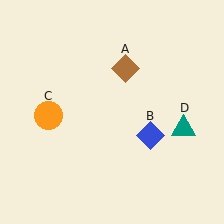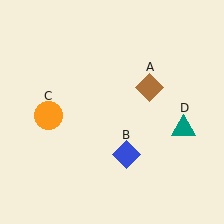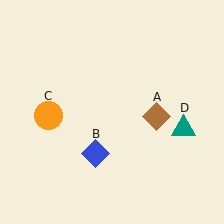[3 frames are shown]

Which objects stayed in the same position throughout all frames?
Orange circle (object C) and teal triangle (object D) remained stationary.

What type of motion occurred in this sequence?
The brown diamond (object A), blue diamond (object B) rotated clockwise around the center of the scene.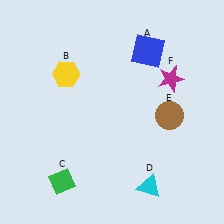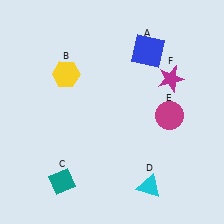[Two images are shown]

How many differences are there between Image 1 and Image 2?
There are 2 differences between the two images.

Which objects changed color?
C changed from green to teal. E changed from brown to magenta.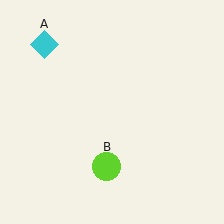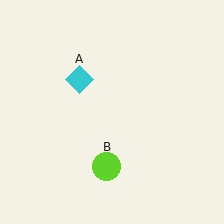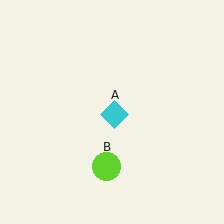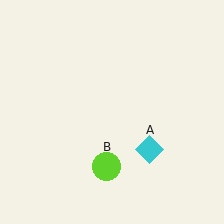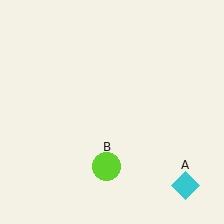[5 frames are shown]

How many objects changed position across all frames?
1 object changed position: cyan diamond (object A).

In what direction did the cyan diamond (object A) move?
The cyan diamond (object A) moved down and to the right.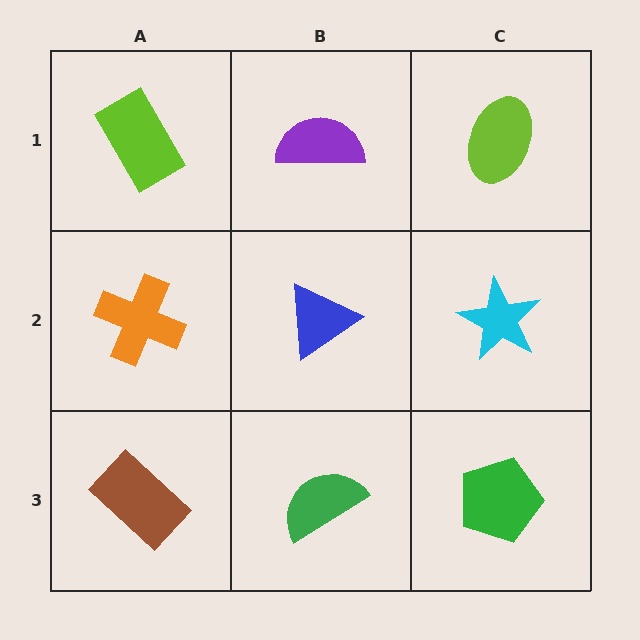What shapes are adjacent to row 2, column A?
A lime rectangle (row 1, column A), a brown rectangle (row 3, column A), a blue triangle (row 2, column B).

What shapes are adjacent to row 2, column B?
A purple semicircle (row 1, column B), a green semicircle (row 3, column B), an orange cross (row 2, column A), a cyan star (row 2, column C).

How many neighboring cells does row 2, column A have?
3.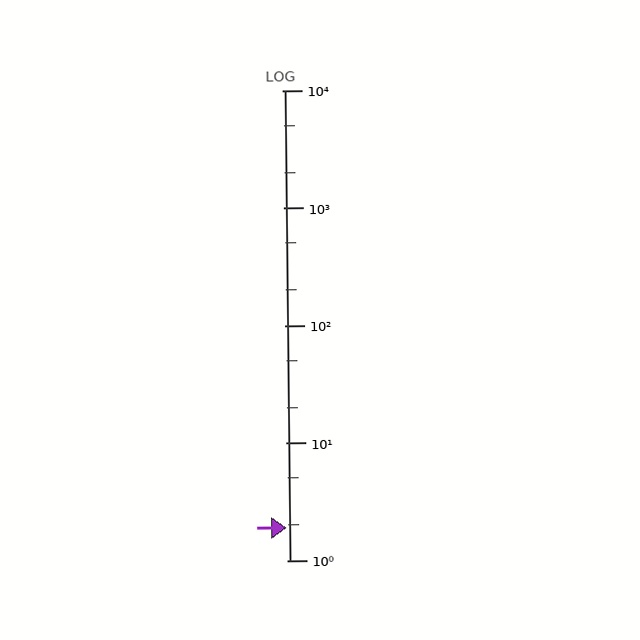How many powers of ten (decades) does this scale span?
The scale spans 4 decades, from 1 to 10000.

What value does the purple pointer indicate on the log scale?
The pointer indicates approximately 1.9.